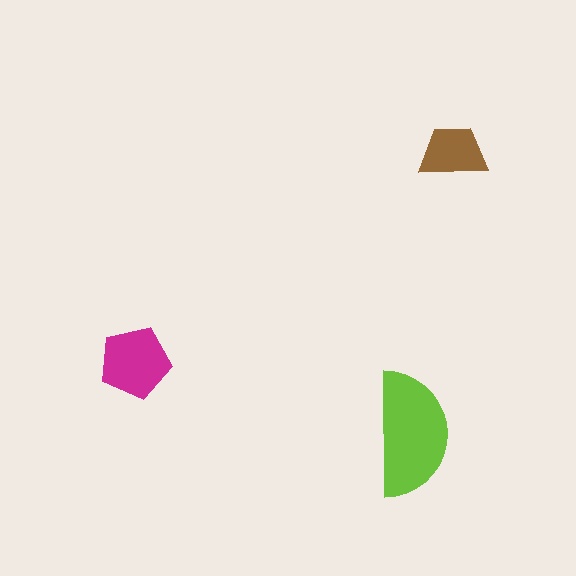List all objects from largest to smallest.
The lime semicircle, the magenta pentagon, the brown trapezoid.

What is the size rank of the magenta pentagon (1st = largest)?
2nd.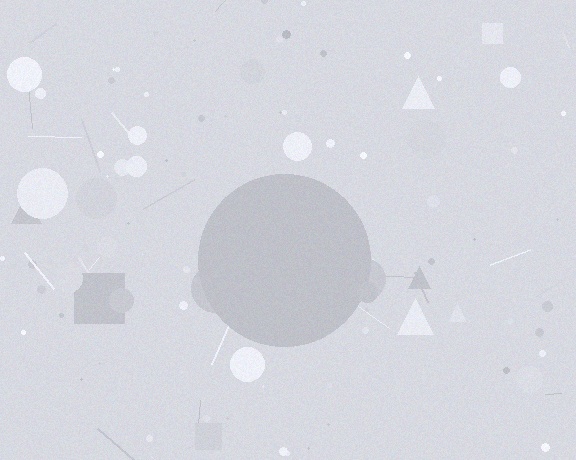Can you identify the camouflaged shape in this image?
The camouflaged shape is a circle.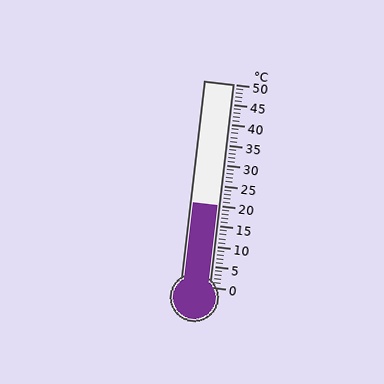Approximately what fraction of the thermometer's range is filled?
The thermometer is filled to approximately 40% of its range.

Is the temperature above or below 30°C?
The temperature is below 30°C.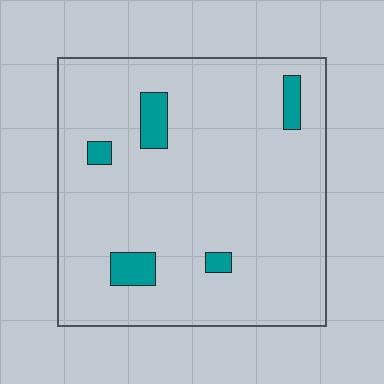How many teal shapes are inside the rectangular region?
5.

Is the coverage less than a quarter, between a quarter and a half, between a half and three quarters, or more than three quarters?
Less than a quarter.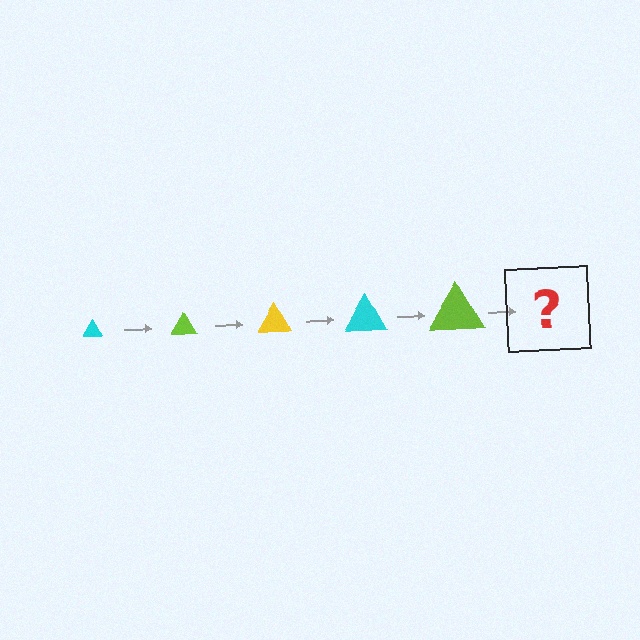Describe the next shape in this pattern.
It should be a yellow triangle, larger than the previous one.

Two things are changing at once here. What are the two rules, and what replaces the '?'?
The two rules are that the triangle grows larger each step and the color cycles through cyan, lime, and yellow. The '?' should be a yellow triangle, larger than the previous one.